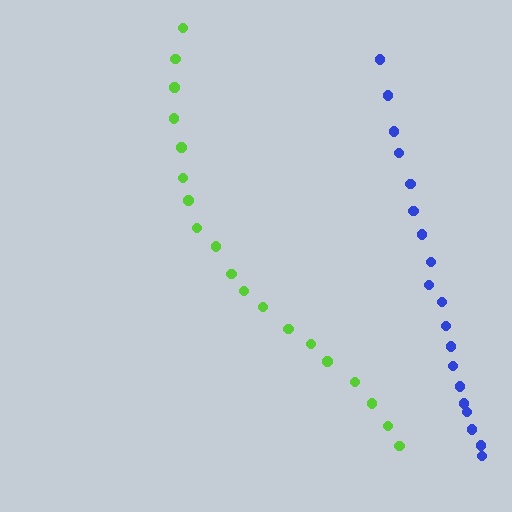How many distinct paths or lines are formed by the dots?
There are 2 distinct paths.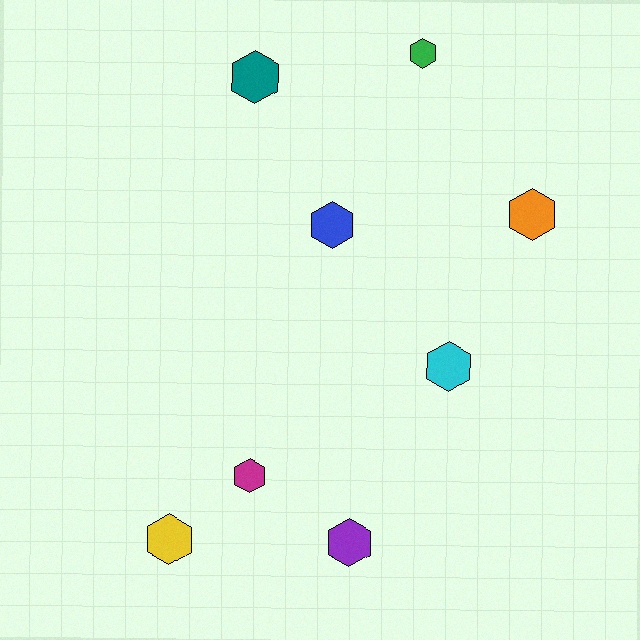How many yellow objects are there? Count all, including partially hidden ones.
There is 1 yellow object.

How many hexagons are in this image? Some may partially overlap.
There are 8 hexagons.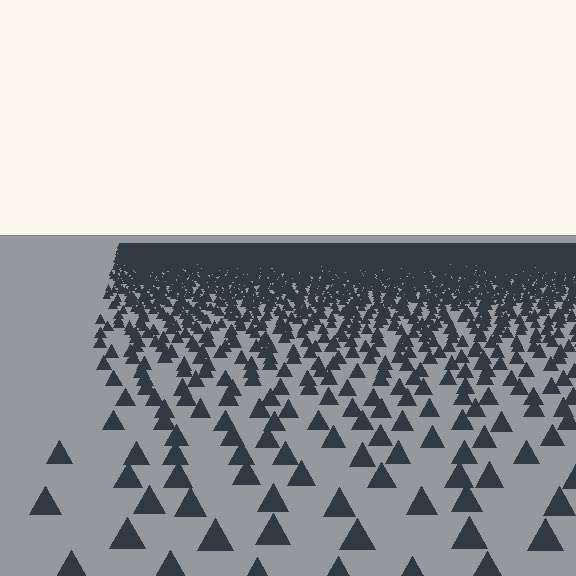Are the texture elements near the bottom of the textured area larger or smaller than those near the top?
Larger. Near the bottom, elements are closer to the viewer and appear at a bigger on-screen size.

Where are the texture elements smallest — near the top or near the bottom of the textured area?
Near the top.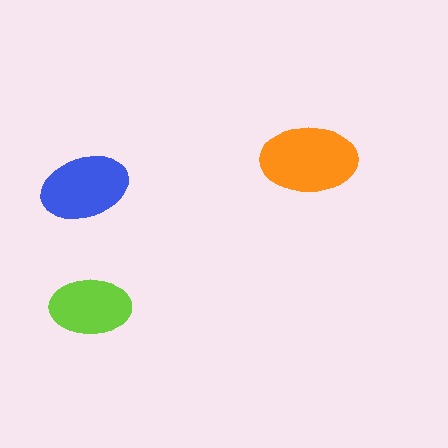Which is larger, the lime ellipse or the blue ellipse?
The blue one.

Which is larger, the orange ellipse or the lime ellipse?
The orange one.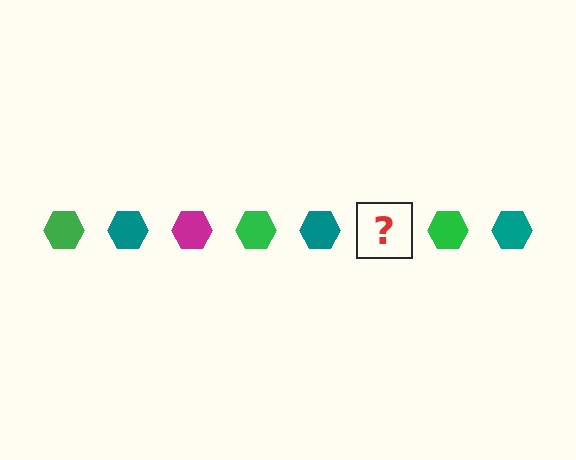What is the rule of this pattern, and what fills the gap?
The rule is that the pattern cycles through green, teal, magenta hexagons. The gap should be filled with a magenta hexagon.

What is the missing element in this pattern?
The missing element is a magenta hexagon.